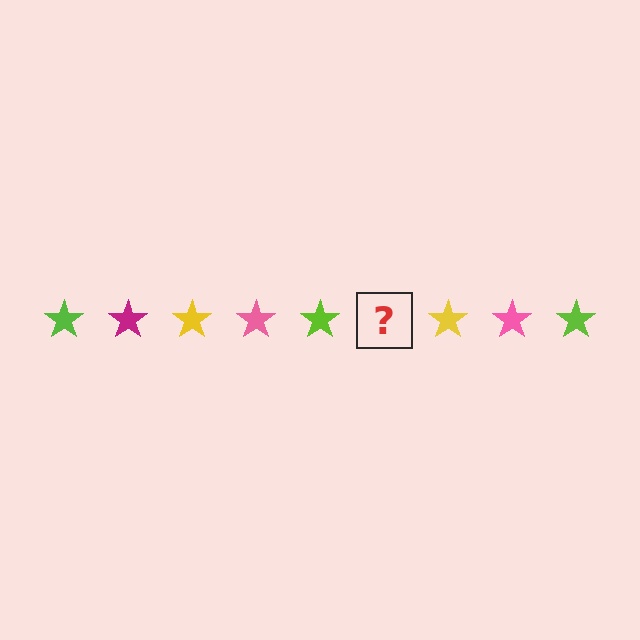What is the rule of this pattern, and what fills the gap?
The rule is that the pattern cycles through lime, magenta, yellow, pink stars. The gap should be filled with a magenta star.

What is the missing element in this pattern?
The missing element is a magenta star.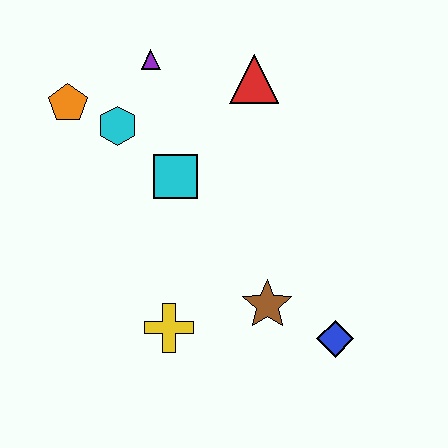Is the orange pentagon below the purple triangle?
Yes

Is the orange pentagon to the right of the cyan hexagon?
No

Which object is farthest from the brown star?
The orange pentagon is farthest from the brown star.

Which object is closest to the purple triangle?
The cyan hexagon is closest to the purple triangle.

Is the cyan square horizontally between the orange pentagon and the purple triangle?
No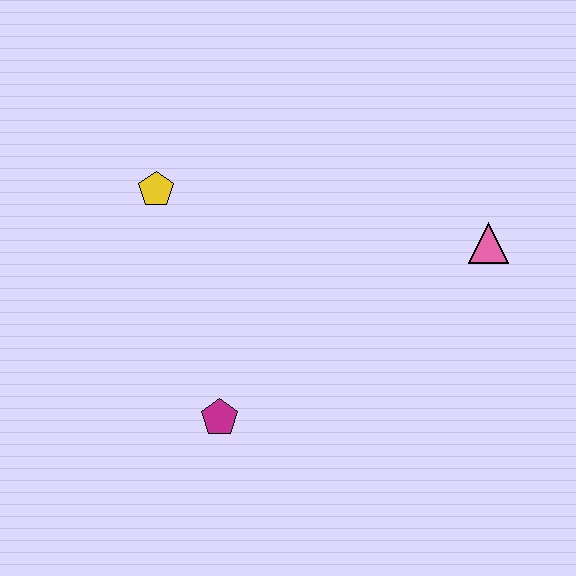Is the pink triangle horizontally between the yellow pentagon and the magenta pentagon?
No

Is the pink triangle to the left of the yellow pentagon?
No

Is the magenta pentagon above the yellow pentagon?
No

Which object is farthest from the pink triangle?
The yellow pentagon is farthest from the pink triangle.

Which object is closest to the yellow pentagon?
The magenta pentagon is closest to the yellow pentagon.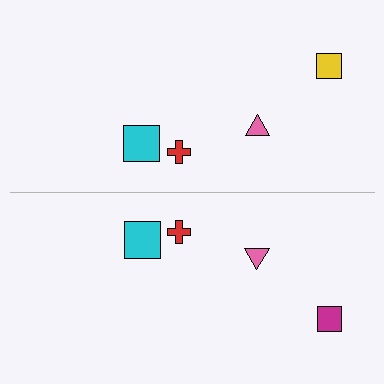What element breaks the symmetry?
The magenta square on the bottom side breaks the symmetry — its mirror counterpart is yellow.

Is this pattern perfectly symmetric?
No, the pattern is not perfectly symmetric. The magenta square on the bottom side breaks the symmetry — its mirror counterpart is yellow.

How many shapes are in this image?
There are 8 shapes in this image.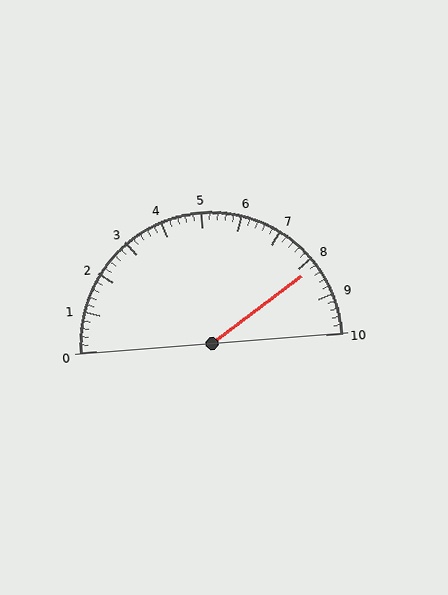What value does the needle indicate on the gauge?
The needle indicates approximately 8.2.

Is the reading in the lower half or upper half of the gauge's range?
The reading is in the upper half of the range (0 to 10).